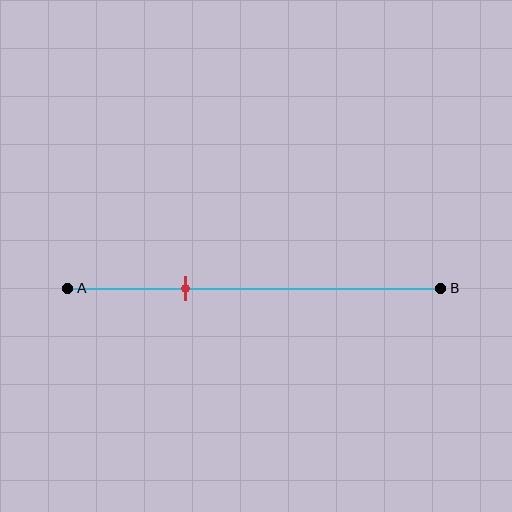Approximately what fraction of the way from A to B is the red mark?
The red mark is approximately 30% of the way from A to B.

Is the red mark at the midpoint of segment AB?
No, the mark is at about 30% from A, not at the 50% midpoint.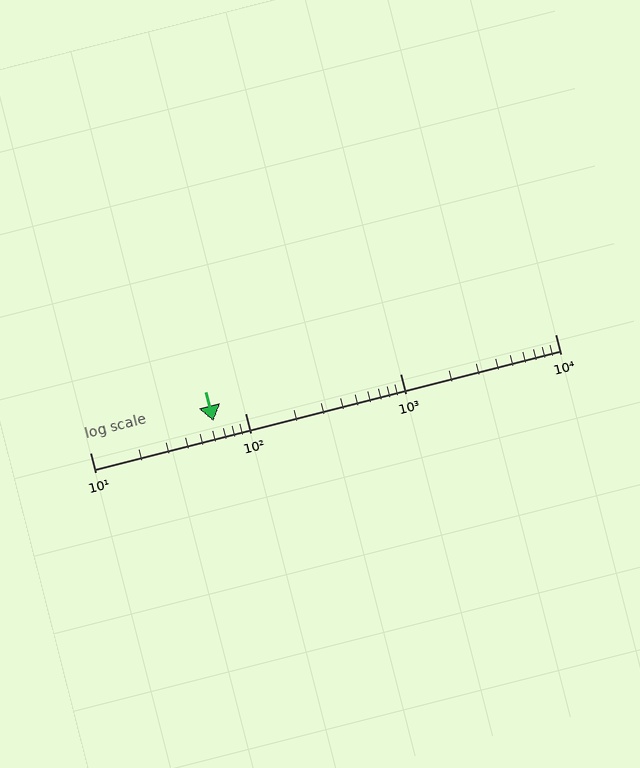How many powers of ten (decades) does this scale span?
The scale spans 3 decades, from 10 to 10000.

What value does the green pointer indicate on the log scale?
The pointer indicates approximately 63.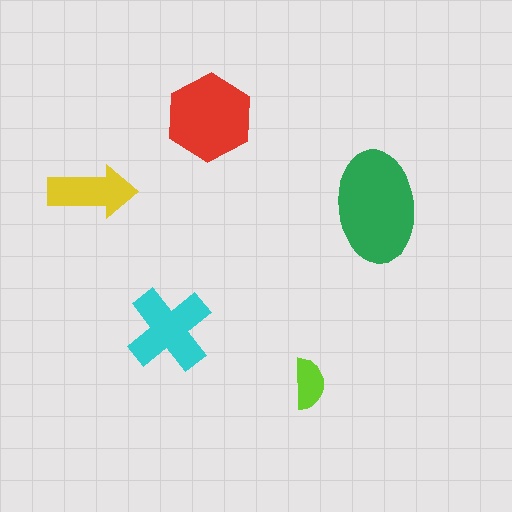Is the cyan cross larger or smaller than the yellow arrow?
Larger.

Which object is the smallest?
The lime semicircle.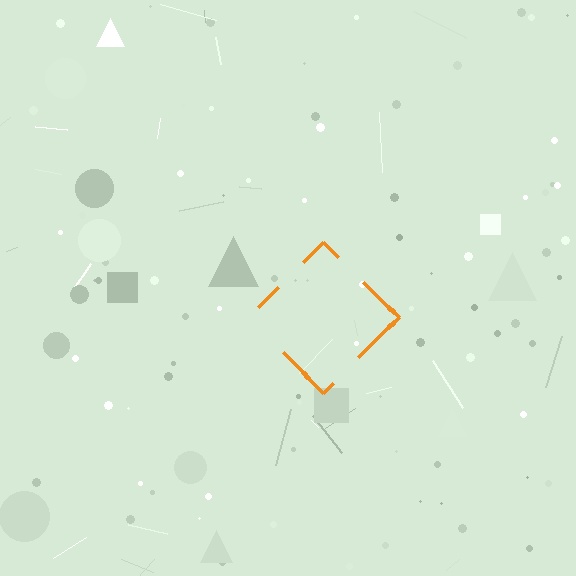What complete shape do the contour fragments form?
The contour fragments form a diamond.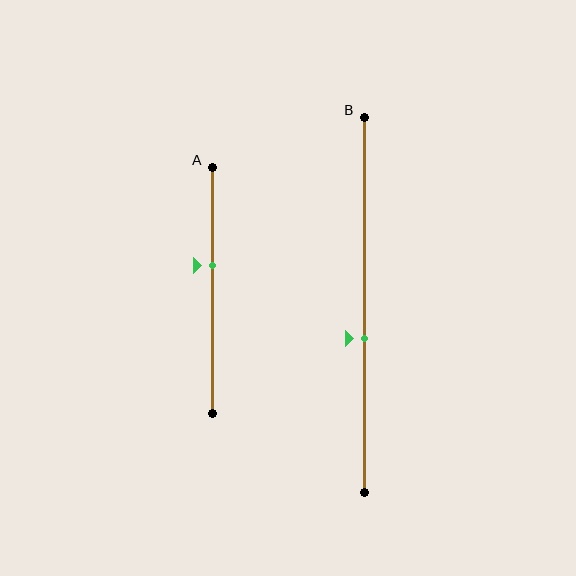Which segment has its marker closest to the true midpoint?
Segment B has its marker closest to the true midpoint.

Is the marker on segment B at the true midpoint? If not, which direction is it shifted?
No, the marker on segment B is shifted downward by about 9% of the segment length.